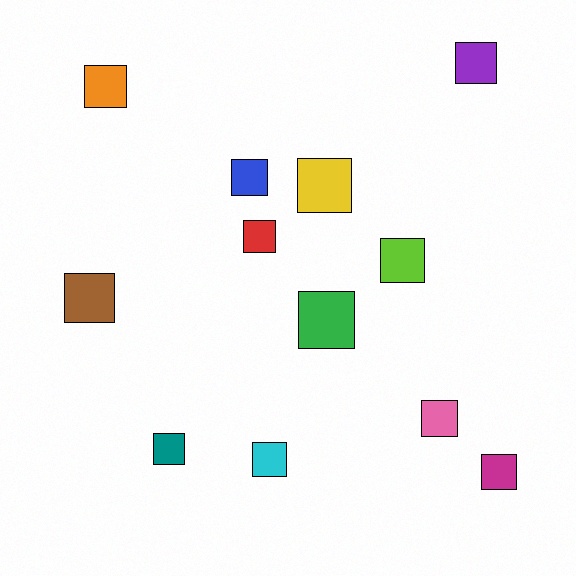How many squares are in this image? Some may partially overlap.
There are 12 squares.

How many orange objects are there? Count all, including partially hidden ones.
There is 1 orange object.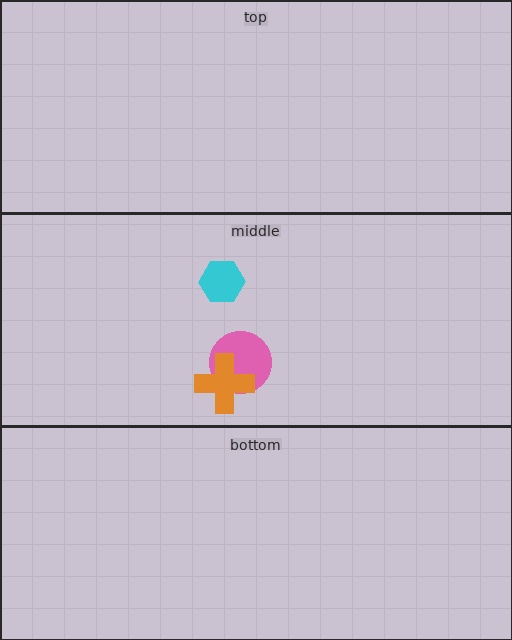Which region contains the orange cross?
The middle region.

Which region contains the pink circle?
The middle region.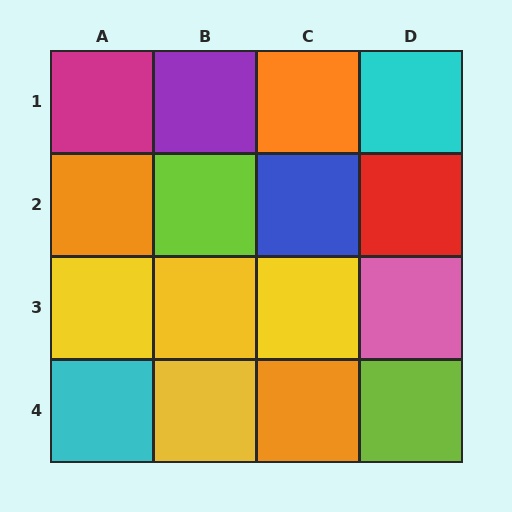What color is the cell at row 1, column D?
Cyan.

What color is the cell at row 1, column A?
Magenta.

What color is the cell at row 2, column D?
Red.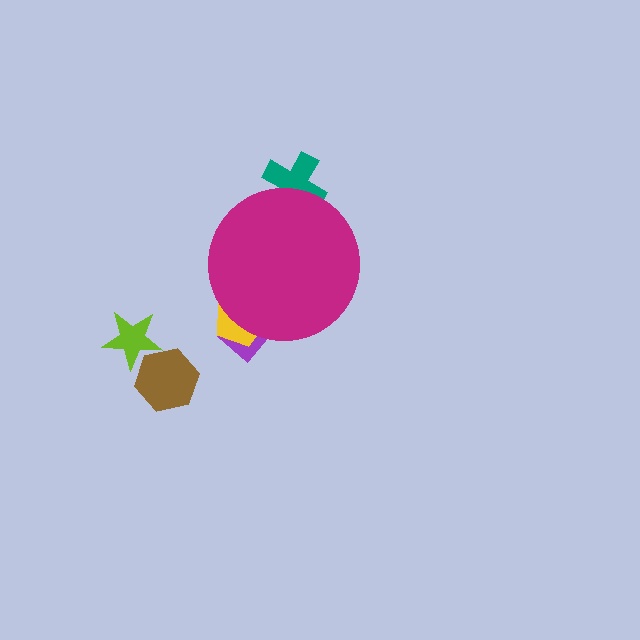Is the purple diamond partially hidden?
Yes, the purple diamond is partially hidden behind the magenta circle.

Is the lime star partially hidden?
No, the lime star is fully visible.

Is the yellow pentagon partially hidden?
Yes, the yellow pentagon is partially hidden behind the magenta circle.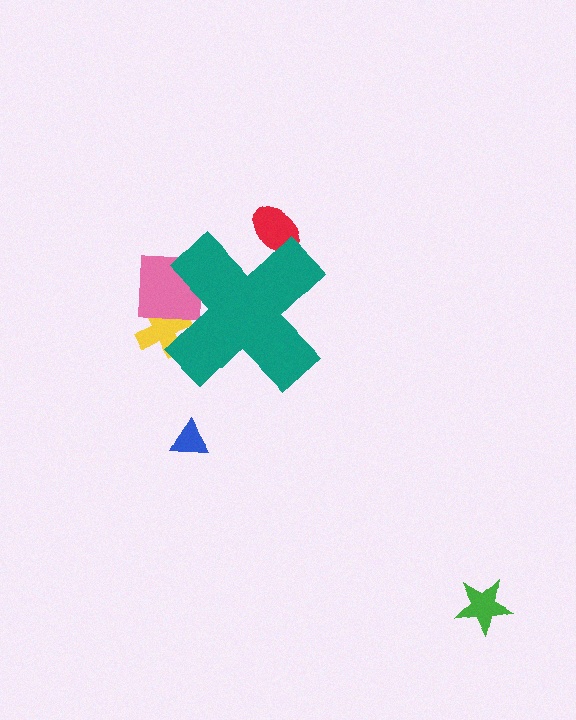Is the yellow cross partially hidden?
Yes, the yellow cross is partially hidden behind the teal cross.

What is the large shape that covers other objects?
A teal cross.